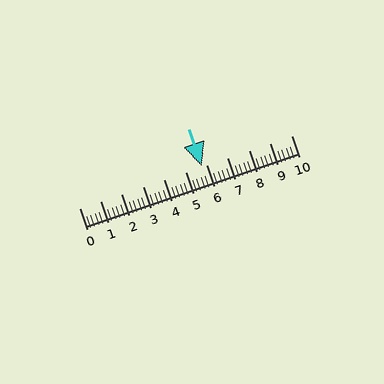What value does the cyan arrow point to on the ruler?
The cyan arrow points to approximately 5.8.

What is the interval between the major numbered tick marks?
The major tick marks are spaced 1 units apart.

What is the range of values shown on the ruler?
The ruler shows values from 0 to 10.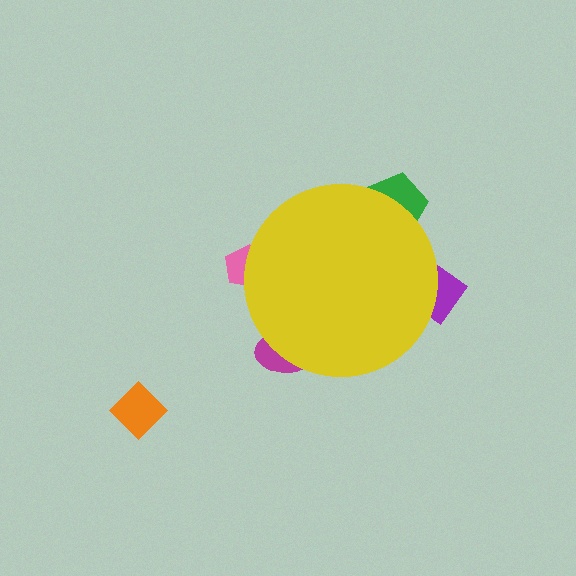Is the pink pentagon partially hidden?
Yes, the pink pentagon is partially hidden behind the yellow circle.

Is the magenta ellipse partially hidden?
Yes, the magenta ellipse is partially hidden behind the yellow circle.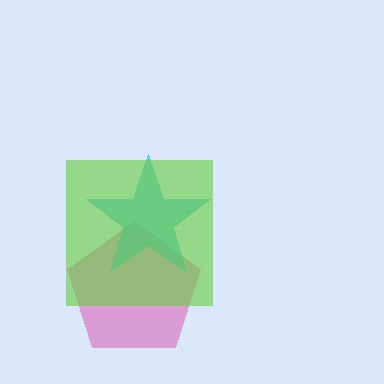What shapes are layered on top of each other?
The layered shapes are: a pink pentagon, a cyan star, a lime square.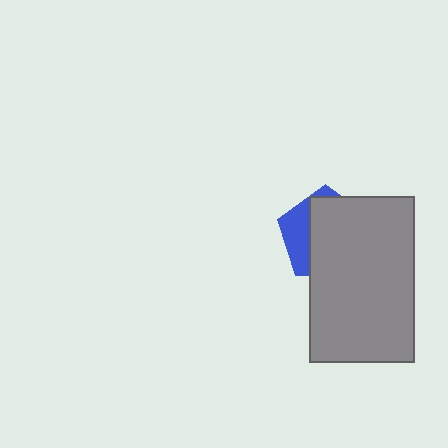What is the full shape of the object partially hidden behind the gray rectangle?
The partially hidden object is a blue pentagon.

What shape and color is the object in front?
The object in front is a gray rectangle.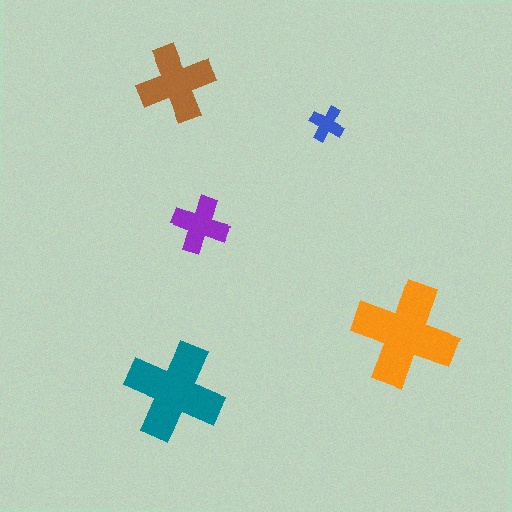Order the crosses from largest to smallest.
the orange one, the teal one, the brown one, the purple one, the blue one.